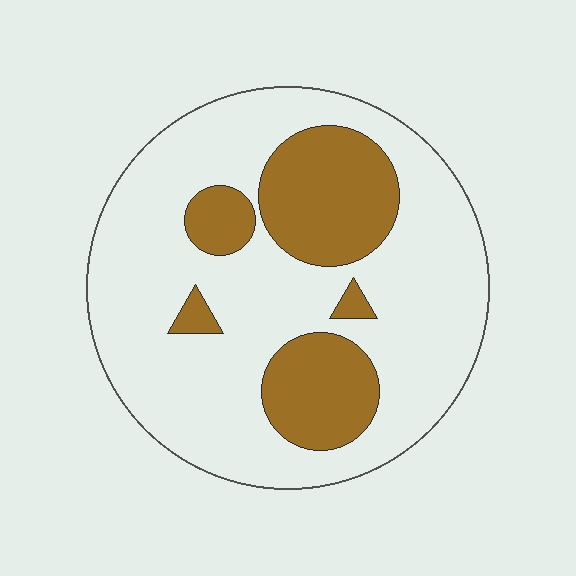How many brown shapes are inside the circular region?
5.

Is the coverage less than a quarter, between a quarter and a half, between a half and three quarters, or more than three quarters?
Between a quarter and a half.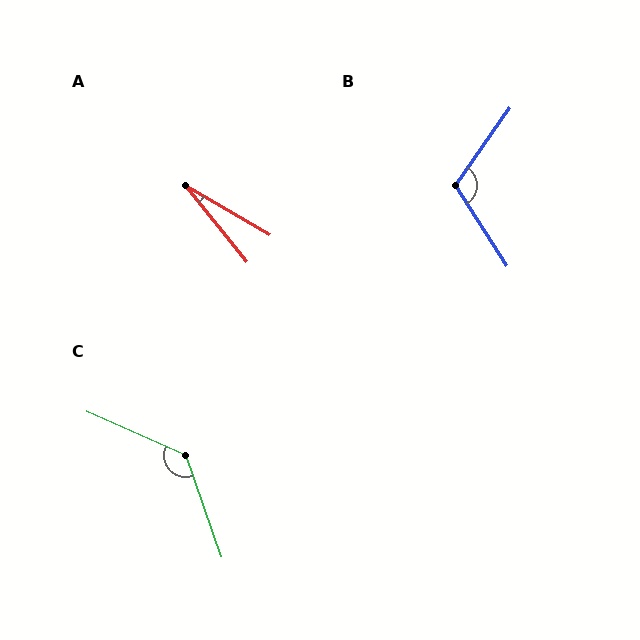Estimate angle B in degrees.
Approximately 112 degrees.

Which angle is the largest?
C, at approximately 133 degrees.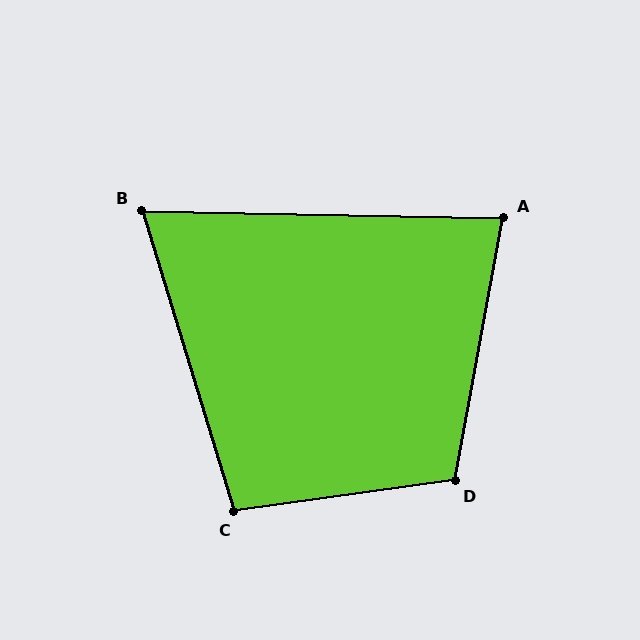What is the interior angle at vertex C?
Approximately 99 degrees (obtuse).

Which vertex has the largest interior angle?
D, at approximately 108 degrees.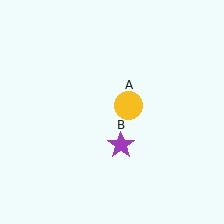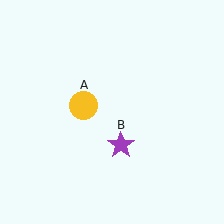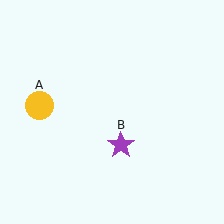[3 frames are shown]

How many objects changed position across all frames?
1 object changed position: yellow circle (object A).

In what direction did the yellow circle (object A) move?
The yellow circle (object A) moved left.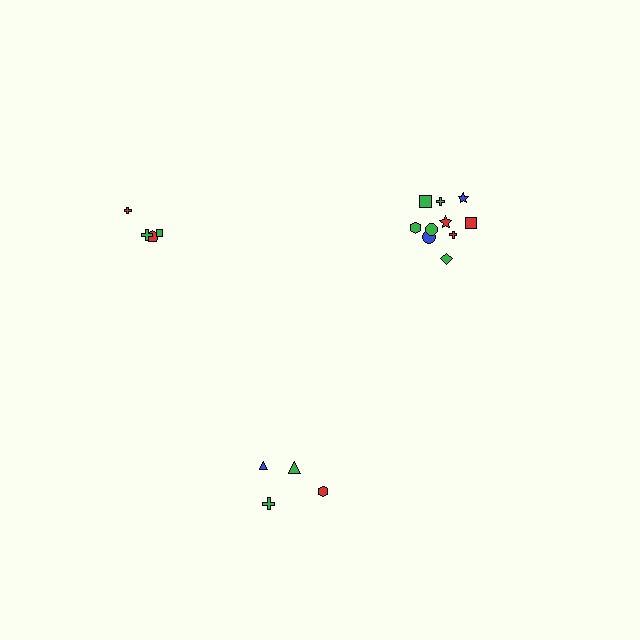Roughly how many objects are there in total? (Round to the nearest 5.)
Roughly 20 objects in total.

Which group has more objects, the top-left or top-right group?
The top-right group.